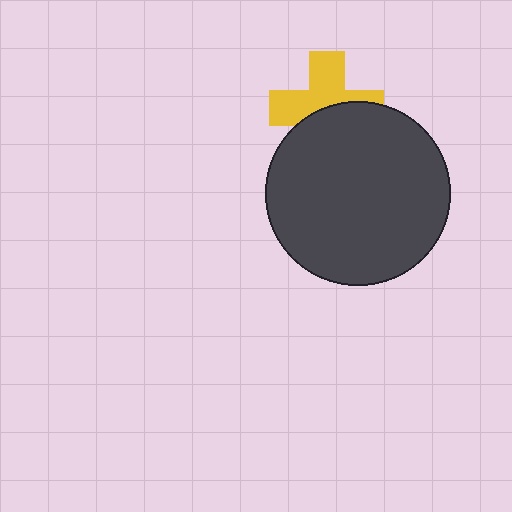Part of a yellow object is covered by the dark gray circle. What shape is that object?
It is a cross.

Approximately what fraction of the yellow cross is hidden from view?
Roughly 45% of the yellow cross is hidden behind the dark gray circle.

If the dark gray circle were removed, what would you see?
You would see the complete yellow cross.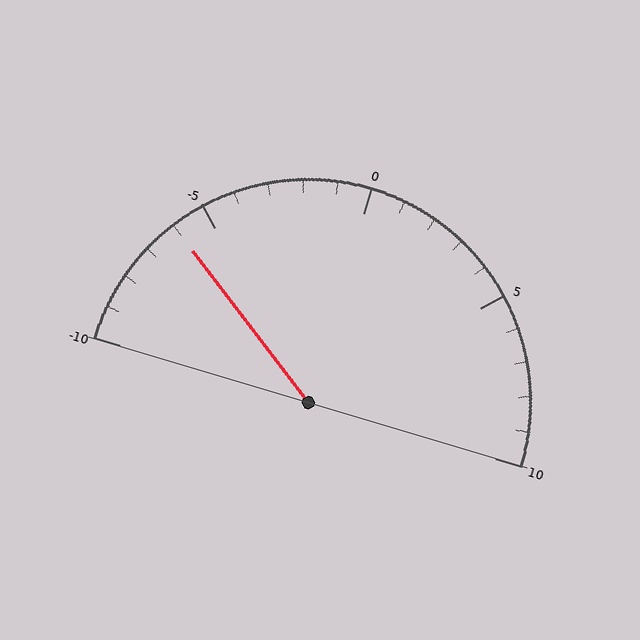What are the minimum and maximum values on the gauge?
The gauge ranges from -10 to 10.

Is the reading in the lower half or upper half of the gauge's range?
The reading is in the lower half of the range (-10 to 10).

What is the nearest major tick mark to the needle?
The nearest major tick mark is -5.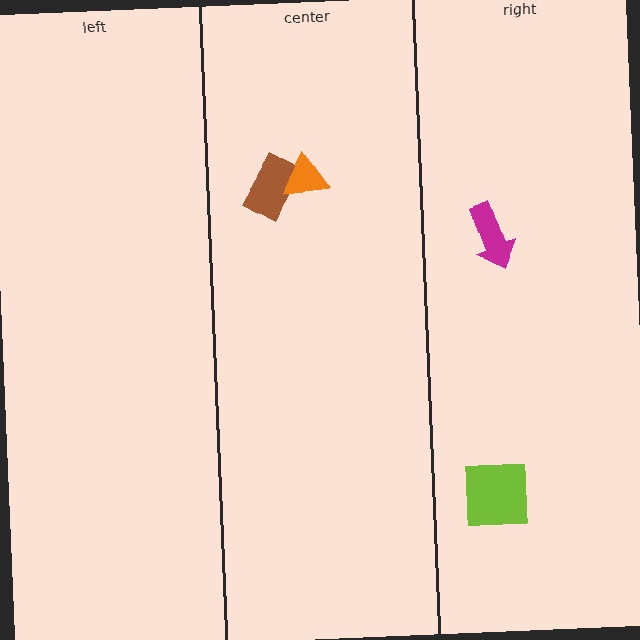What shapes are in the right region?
The magenta arrow, the lime square.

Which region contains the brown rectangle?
The center region.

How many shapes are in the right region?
2.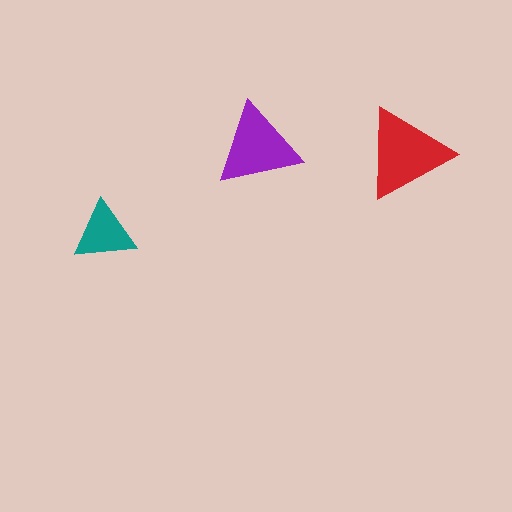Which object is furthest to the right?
The red triangle is rightmost.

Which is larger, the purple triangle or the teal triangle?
The purple one.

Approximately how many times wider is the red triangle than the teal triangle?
About 1.5 times wider.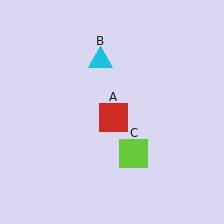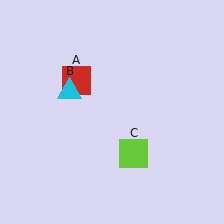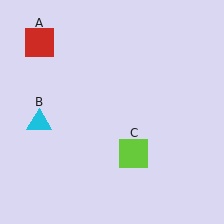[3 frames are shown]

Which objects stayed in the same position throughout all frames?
Lime square (object C) remained stationary.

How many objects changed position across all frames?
2 objects changed position: red square (object A), cyan triangle (object B).